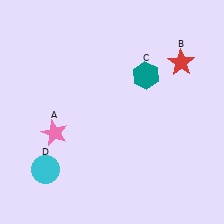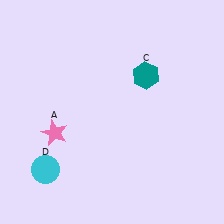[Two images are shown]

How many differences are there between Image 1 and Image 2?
There is 1 difference between the two images.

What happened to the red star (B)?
The red star (B) was removed in Image 2. It was in the top-right area of Image 1.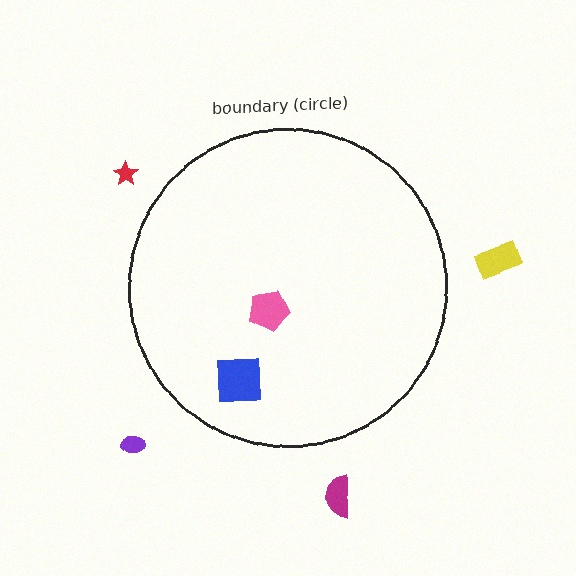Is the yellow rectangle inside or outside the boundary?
Outside.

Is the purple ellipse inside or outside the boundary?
Outside.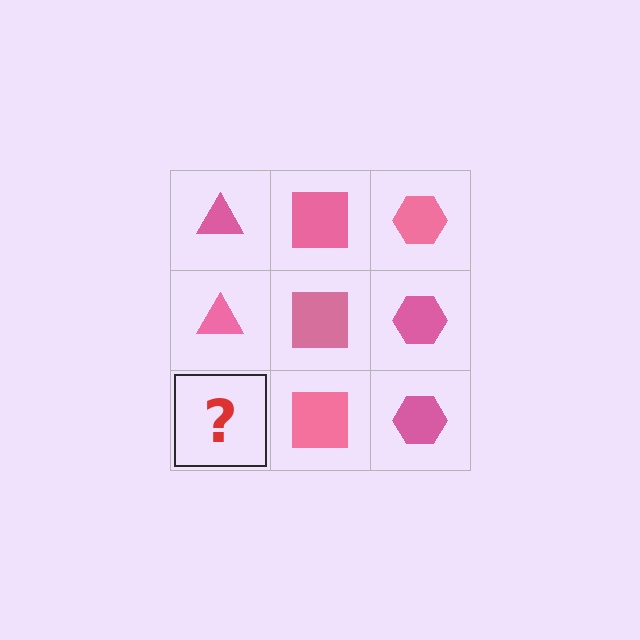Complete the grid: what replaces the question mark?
The question mark should be replaced with a pink triangle.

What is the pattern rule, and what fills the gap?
The rule is that each column has a consistent shape. The gap should be filled with a pink triangle.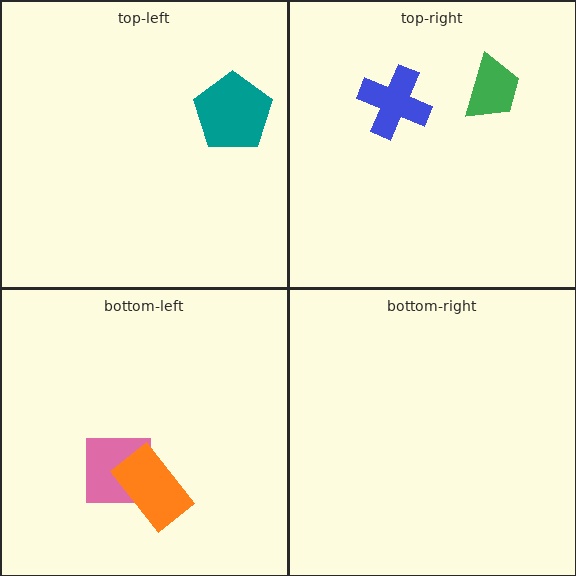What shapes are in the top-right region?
The blue cross, the green trapezoid.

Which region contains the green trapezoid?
The top-right region.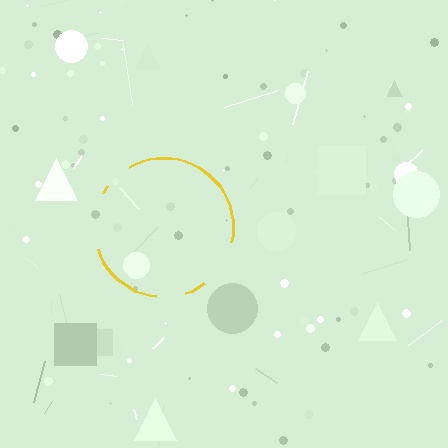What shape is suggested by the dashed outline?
The dashed outline suggests a circle.